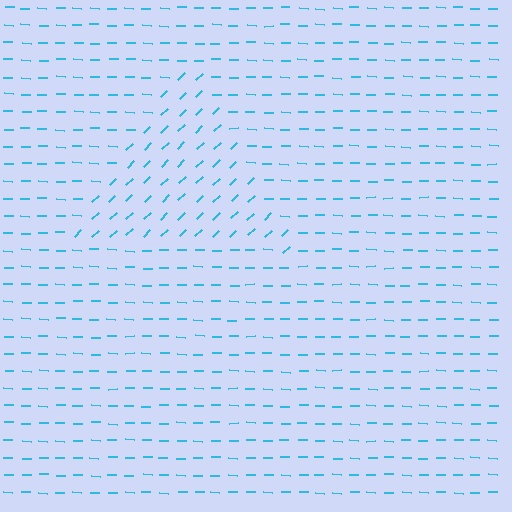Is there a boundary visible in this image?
Yes, there is a texture boundary formed by a change in line orientation.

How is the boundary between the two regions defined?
The boundary is defined purely by a change in line orientation (approximately 45 degrees difference). All lines are the same color and thickness.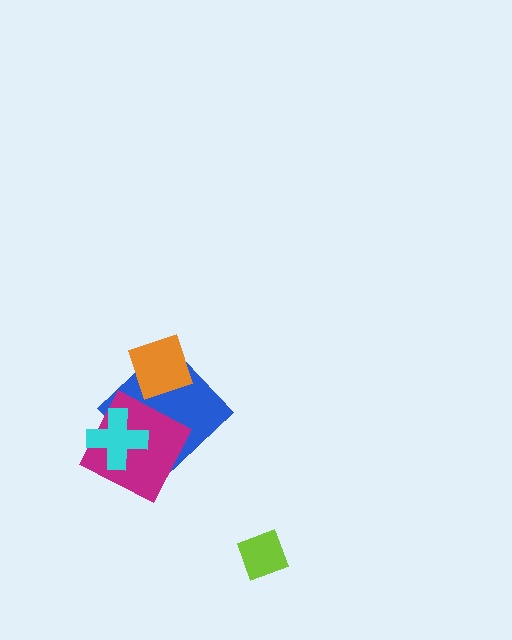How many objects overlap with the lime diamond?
0 objects overlap with the lime diamond.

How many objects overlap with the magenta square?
2 objects overlap with the magenta square.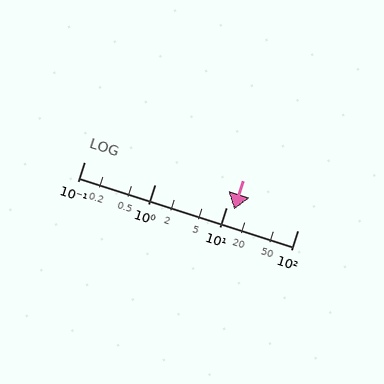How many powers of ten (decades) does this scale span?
The scale spans 3 decades, from 0.1 to 100.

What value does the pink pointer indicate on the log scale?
The pointer indicates approximately 13.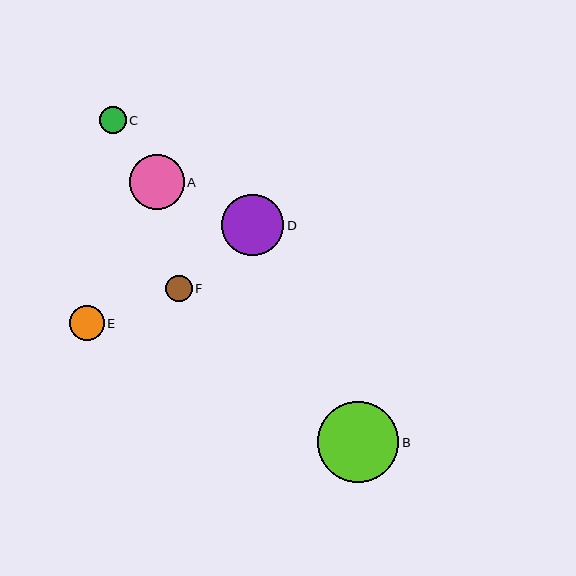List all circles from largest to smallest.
From largest to smallest: B, D, A, E, C, F.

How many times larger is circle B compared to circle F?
Circle B is approximately 3.1 times the size of circle F.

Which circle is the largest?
Circle B is the largest with a size of approximately 82 pixels.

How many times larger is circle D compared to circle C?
Circle D is approximately 2.3 times the size of circle C.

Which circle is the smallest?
Circle F is the smallest with a size of approximately 26 pixels.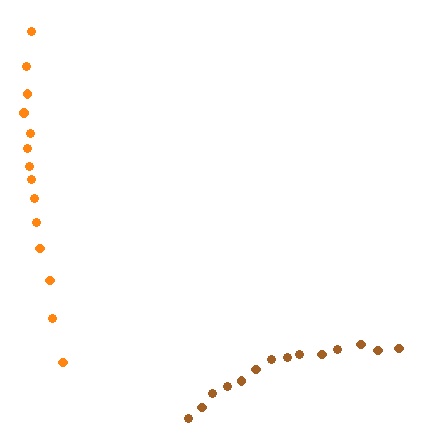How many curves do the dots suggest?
There are 2 distinct paths.